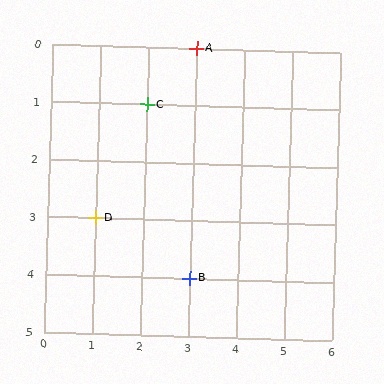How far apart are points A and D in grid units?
Points A and D are 2 columns and 3 rows apart (about 3.6 grid units diagonally).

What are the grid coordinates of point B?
Point B is at grid coordinates (3, 4).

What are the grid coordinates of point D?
Point D is at grid coordinates (1, 3).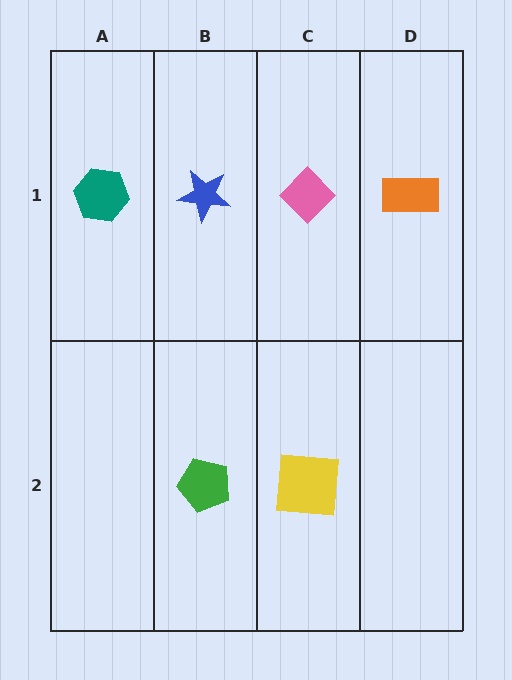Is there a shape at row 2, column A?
No, that cell is empty.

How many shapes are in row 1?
4 shapes.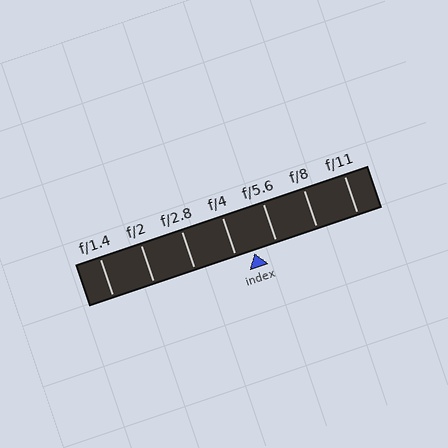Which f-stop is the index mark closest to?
The index mark is closest to f/4.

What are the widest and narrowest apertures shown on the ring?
The widest aperture shown is f/1.4 and the narrowest is f/11.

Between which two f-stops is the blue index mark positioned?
The index mark is between f/4 and f/5.6.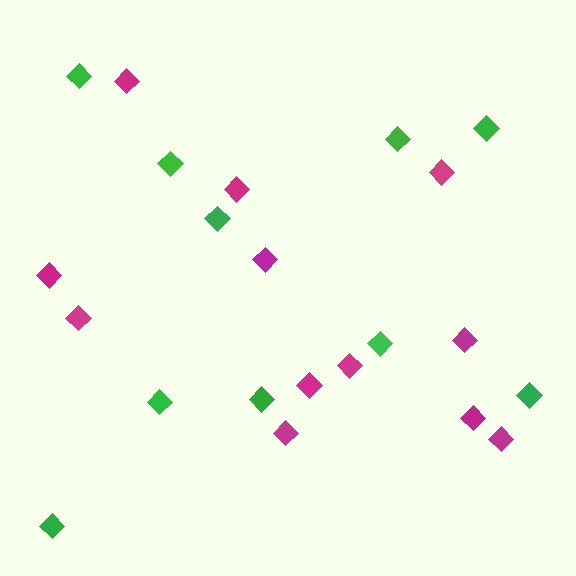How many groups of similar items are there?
There are 2 groups: one group of green diamonds (10) and one group of magenta diamonds (12).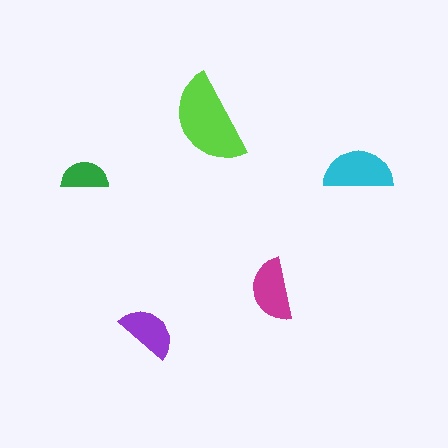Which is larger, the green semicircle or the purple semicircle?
The purple one.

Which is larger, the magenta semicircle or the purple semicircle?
The magenta one.